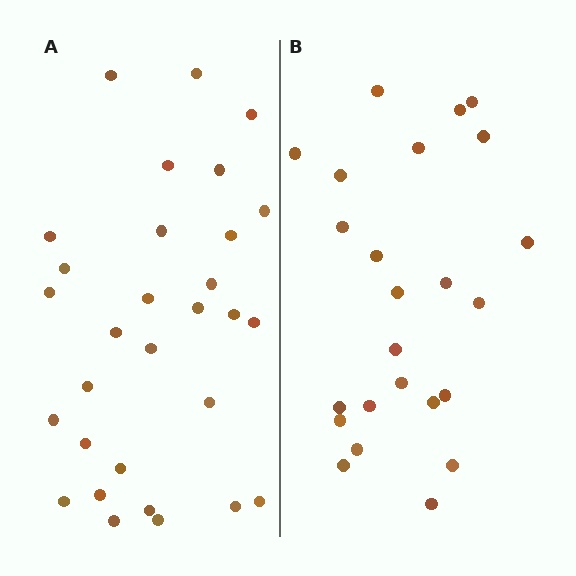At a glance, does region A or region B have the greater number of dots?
Region A (the left region) has more dots.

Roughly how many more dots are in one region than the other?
Region A has about 6 more dots than region B.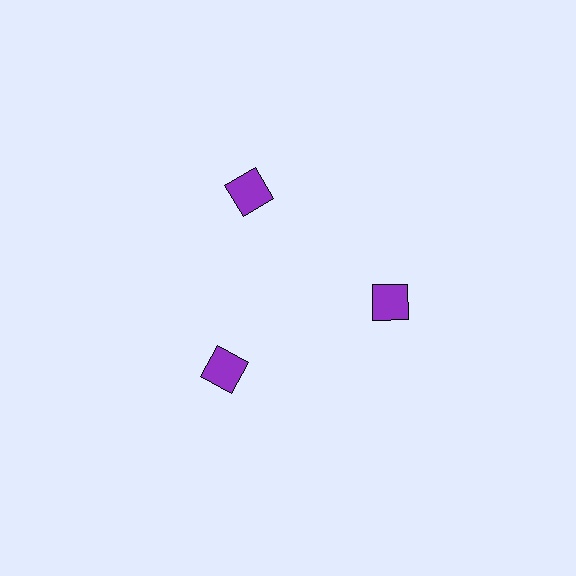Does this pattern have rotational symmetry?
Yes, this pattern has 3-fold rotational symmetry. It looks the same after rotating 120 degrees around the center.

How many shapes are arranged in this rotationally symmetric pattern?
There are 3 shapes, arranged in 3 groups of 1.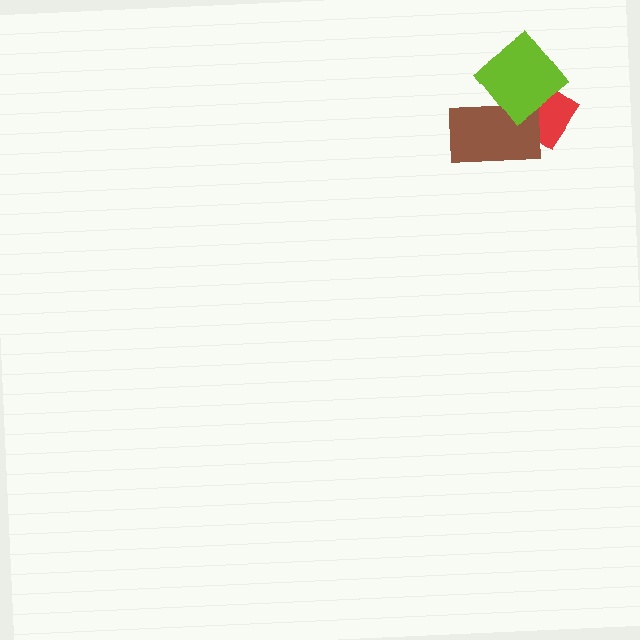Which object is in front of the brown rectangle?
The lime diamond is in front of the brown rectangle.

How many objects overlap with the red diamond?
2 objects overlap with the red diamond.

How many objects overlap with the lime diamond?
2 objects overlap with the lime diamond.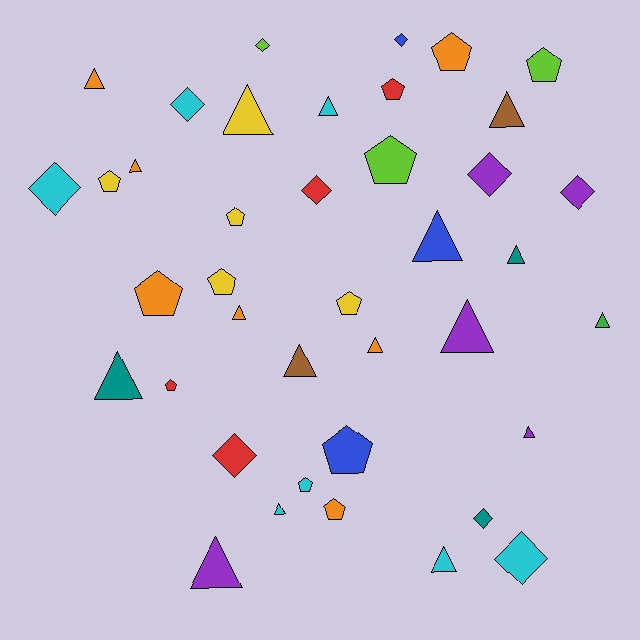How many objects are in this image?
There are 40 objects.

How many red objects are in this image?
There are 4 red objects.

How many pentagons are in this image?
There are 13 pentagons.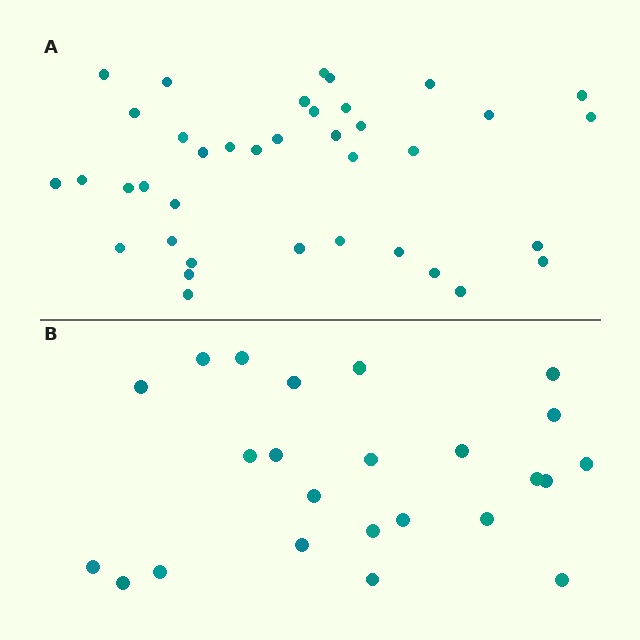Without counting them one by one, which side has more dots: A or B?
Region A (the top region) has more dots.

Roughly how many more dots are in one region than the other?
Region A has approximately 15 more dots than region B.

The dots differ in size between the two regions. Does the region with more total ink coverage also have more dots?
No. Region B has more total ink coverage because its dots are larger, but region A actually contains more individual dots. Total area can be misleading — the number of items is what matters here.